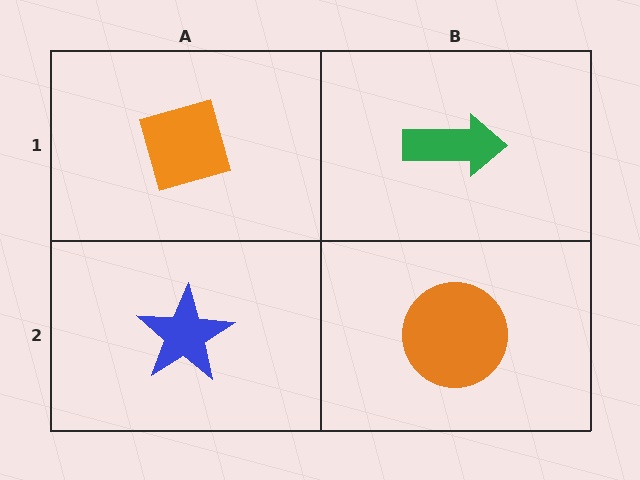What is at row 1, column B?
A green arrow.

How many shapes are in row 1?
2 shapes.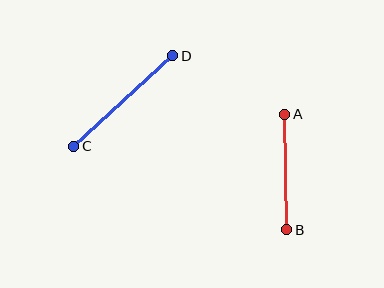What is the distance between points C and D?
The distance is approximately 134 pixels.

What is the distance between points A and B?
The distance is approximately 116 pixels.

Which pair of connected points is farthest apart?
Points C and D are farthest apart.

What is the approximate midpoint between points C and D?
The midpoint is at approximately (123, 101) pixels.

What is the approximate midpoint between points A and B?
The midpoint is at approximately (286, 172) pixels.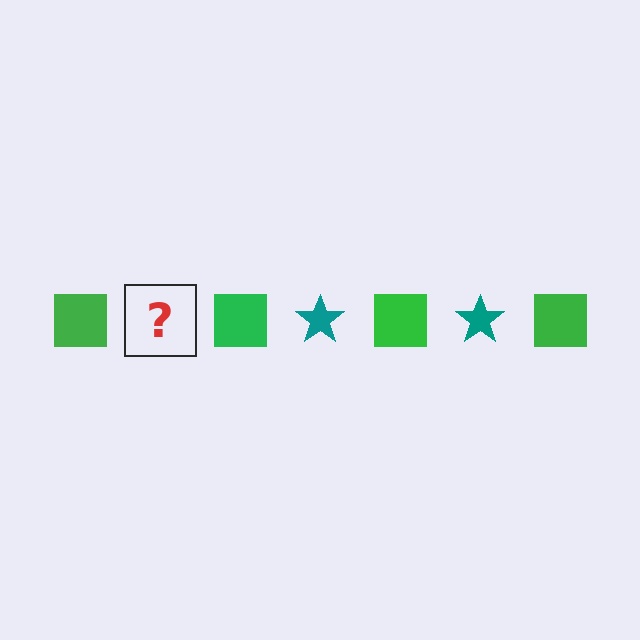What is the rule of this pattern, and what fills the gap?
The rule is that the pattern alternates between green square and teal star. The gap should be filled with a teal star.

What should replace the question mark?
The question mark should be replaced with a teal star.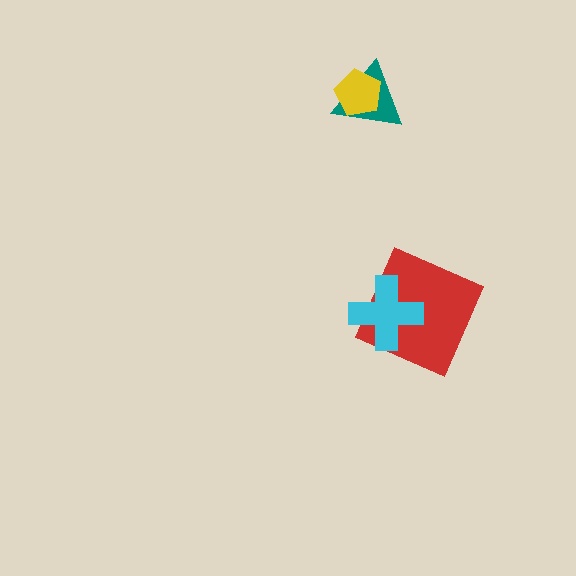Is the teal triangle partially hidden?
Yes, it is partially covered by another shape.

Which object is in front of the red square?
The cyan cross is in front of the red square.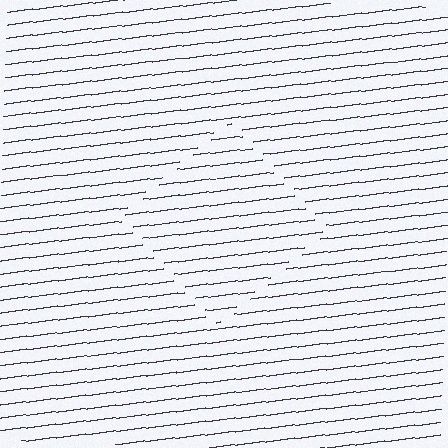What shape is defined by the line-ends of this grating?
An illusory square. The interior of the shape contains the same grating, shifted by half a period — the contour is defined by the phase discontinuity where line-ends from the inner and outer gratings abut.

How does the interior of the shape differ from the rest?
The interior of the shape contains the same grating, shifted by half a period — the contour is defined by the phase discontinuity where line-ends from the inner and outer gratings abut.